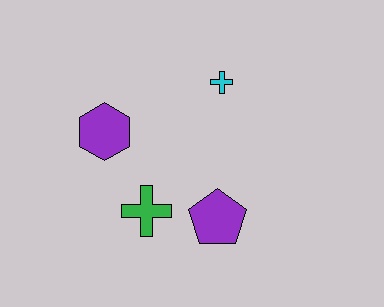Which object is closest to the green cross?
The purple pentagon is closest to the green cross.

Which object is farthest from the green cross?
The cyan cross is farthest from the green cross.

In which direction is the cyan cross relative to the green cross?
The cyan cross is above the green cross.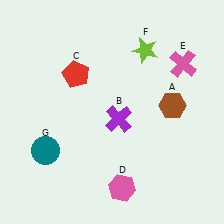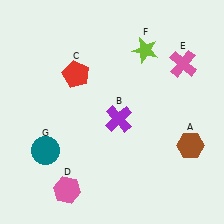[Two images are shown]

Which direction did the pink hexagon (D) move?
The pink hexagon (D) moved left.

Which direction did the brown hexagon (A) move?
The brown hexagon (A) moved down.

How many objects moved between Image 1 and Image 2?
2 objects moved between the two images.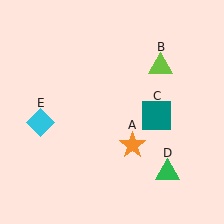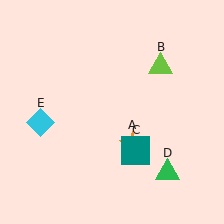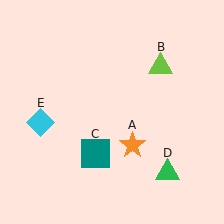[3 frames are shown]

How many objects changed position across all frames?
1 object changed position: teal square (object C).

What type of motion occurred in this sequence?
The teal square (object C) rotated clockwise around the center of the scene.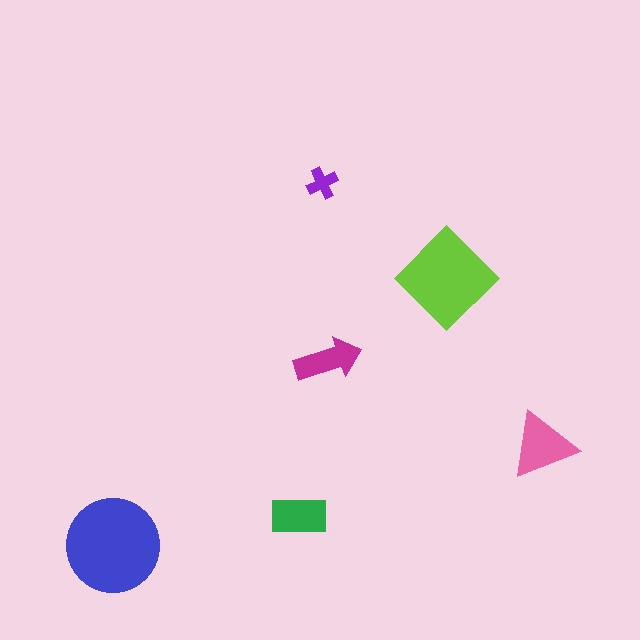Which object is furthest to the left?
The blue circle is leftmost.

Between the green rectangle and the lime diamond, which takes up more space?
The lime diamond.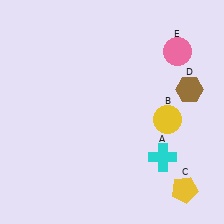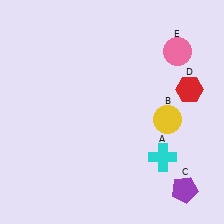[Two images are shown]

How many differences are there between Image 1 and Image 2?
There are 2 differences between the two images.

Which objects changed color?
C changed from yellow to purple. D changed from brown to red.